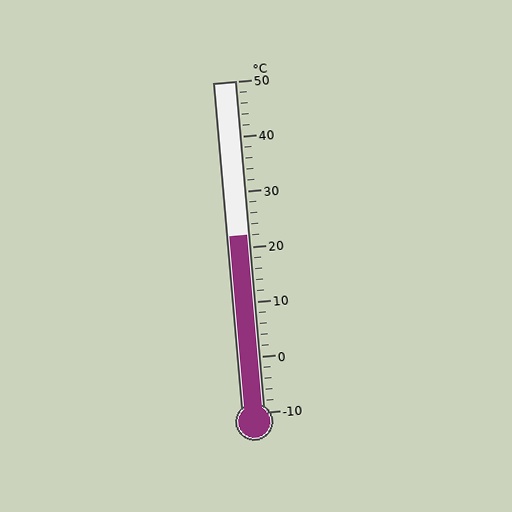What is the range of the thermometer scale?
The thermometer scale ranges from -10°C to 50°C.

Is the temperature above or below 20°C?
The temperature is above 20°C.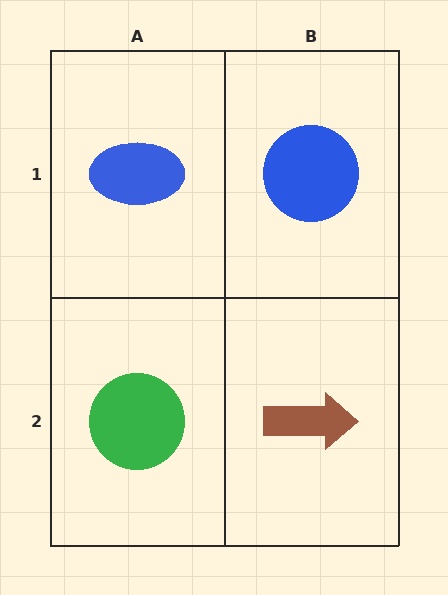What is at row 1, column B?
A blue circle.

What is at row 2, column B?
A brown arrow.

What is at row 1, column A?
A blue ellipse.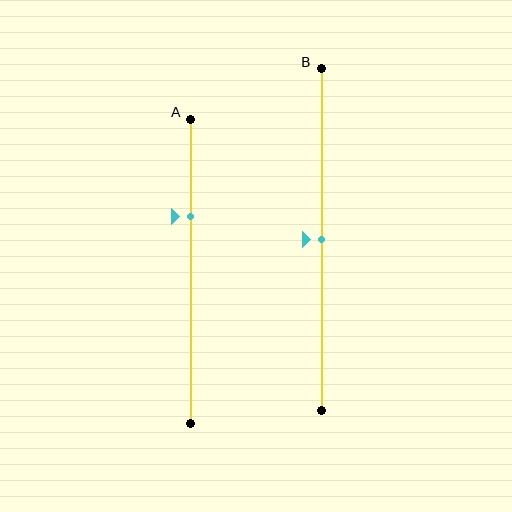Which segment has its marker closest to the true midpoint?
Segment B has its marker closest to the true midpoint.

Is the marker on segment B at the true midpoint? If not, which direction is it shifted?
Yes, the marker on segment B is at the true midpoint.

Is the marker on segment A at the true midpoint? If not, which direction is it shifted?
No, the marker on segment A is shifted upward by about 18% of the segment length.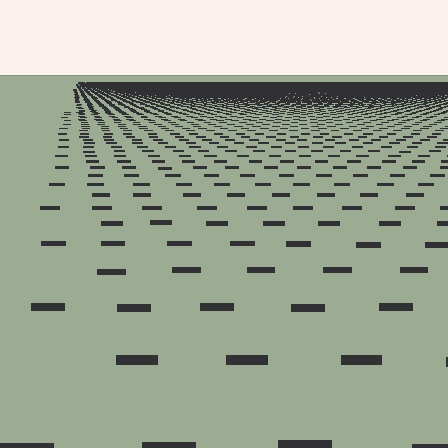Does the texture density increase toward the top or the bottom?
Density increases toward the top.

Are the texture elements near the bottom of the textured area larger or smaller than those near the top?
Larger. Near the bottom, elements are closer to the viewer and appear at a bigger on-screen size.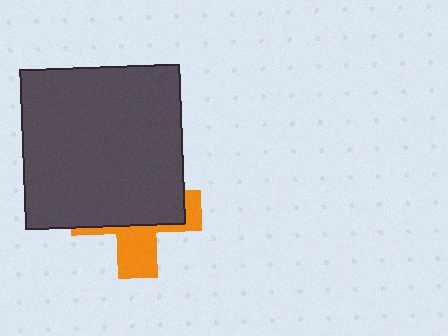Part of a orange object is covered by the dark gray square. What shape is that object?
It is a cross.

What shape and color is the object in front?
The object in front is a dark gray square.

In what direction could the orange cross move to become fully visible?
The orange cross could move down. That would shift it out from behind the dark gray square entirely.